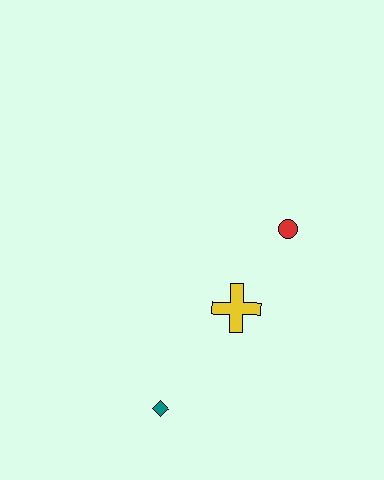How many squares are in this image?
There are no squares.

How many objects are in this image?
There are 3 objects.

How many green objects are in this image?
There are no green objects.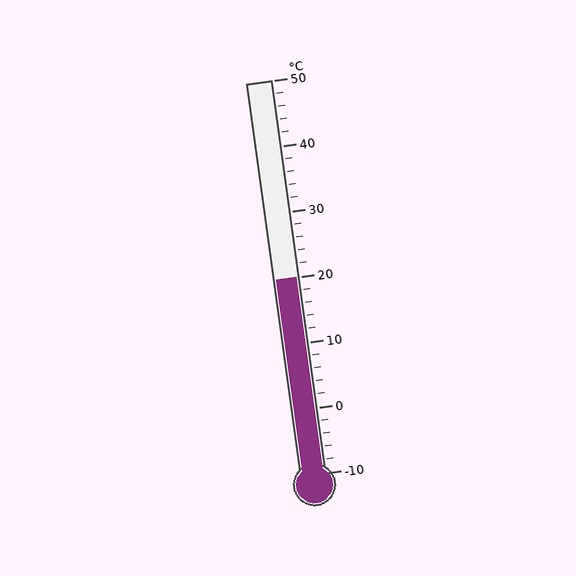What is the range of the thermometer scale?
The thermometer scale ranges from -10°C to 50°C.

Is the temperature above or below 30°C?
The temperature is below 30°C.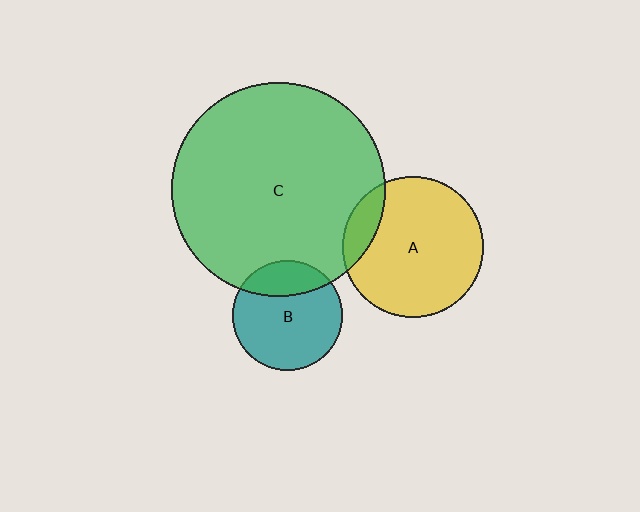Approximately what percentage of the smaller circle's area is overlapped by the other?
Approximately 15%.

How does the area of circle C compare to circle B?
Approximately 3.8 times.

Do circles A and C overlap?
Yes.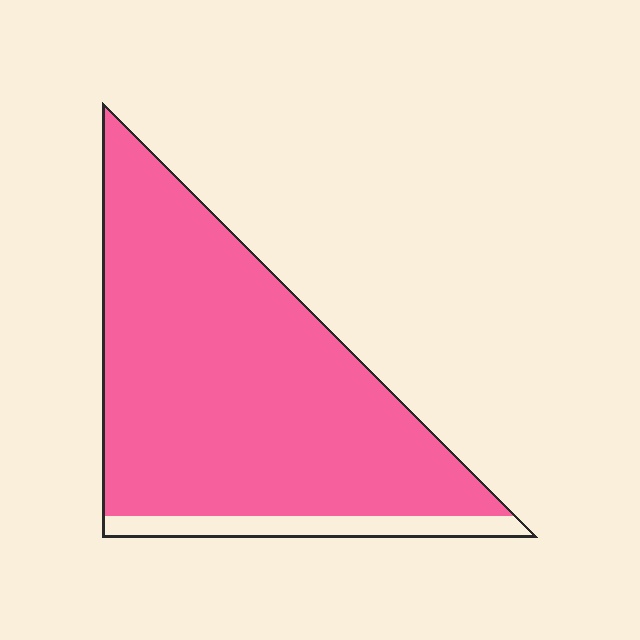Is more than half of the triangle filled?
Yes.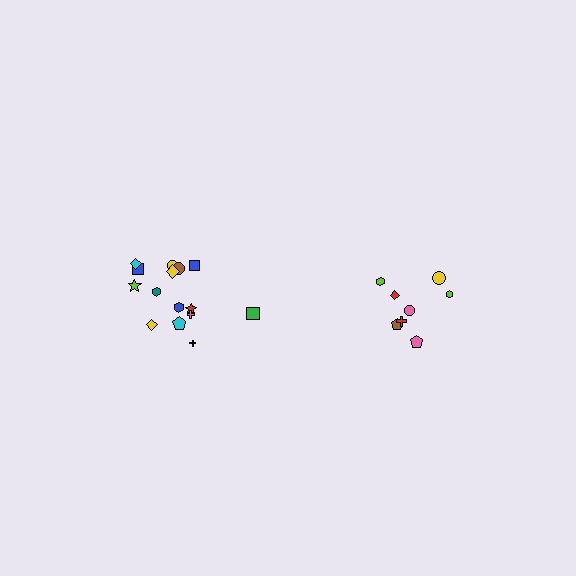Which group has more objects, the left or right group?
The left group.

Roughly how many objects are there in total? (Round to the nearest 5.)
Roughly 25 objects in total.